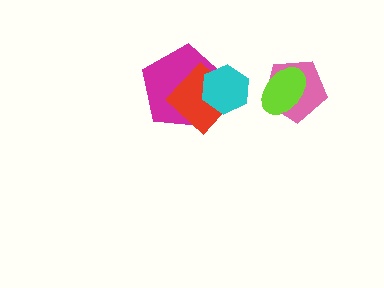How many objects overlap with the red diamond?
2 objects overlap with the red diamond.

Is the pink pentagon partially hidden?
Yes, it is partially covered by another shape.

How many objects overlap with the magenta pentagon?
2 objects overlap with the magenta pentagon.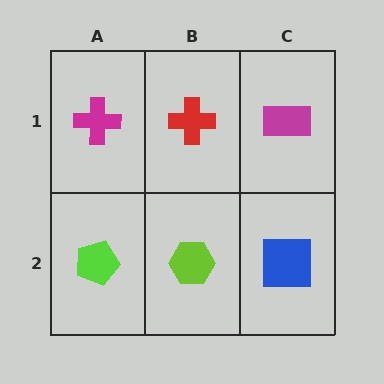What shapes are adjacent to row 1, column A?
A lime pentagon (row 2, column A), a red cross (row 1, column B).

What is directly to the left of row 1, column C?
A red cross.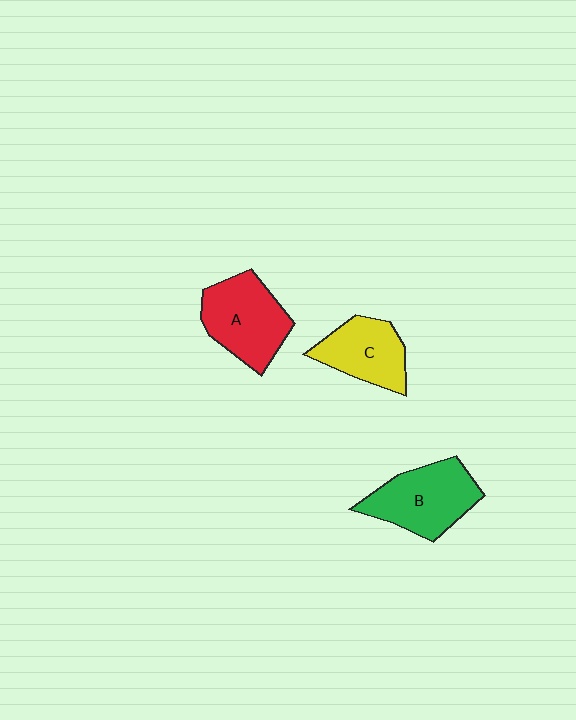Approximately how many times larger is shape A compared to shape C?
Approximately 1.2 times.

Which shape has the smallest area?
Shape C (yellow).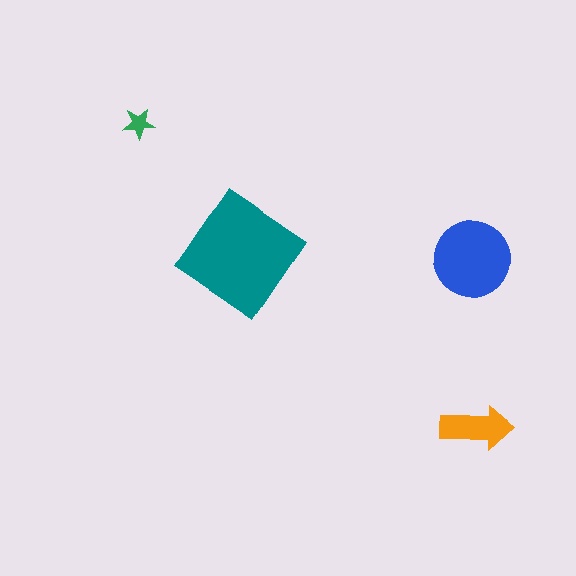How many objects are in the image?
There are 4 objects in the image.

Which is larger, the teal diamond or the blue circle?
The teal diamond.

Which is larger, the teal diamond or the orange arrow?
The teal diamond.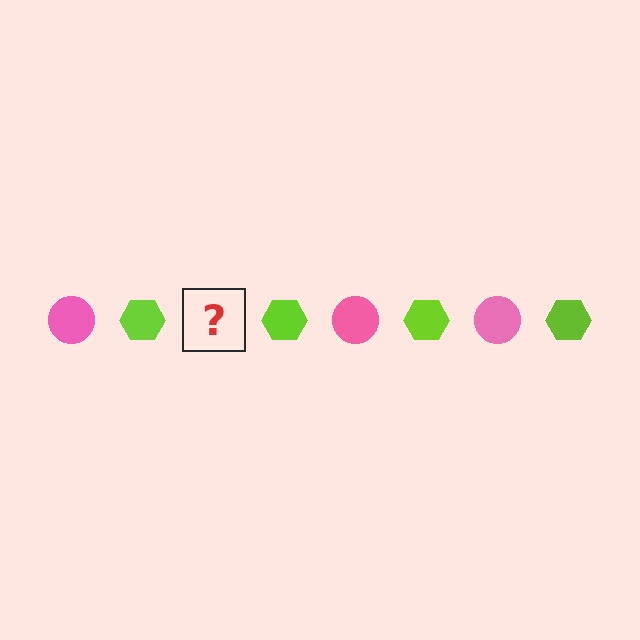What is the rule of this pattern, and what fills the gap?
The rule is that the pattern alternates between pink circle and lime hexagon. The gap should be filled with a pink circle.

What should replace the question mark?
The question mark should be replaced with a pink circle.